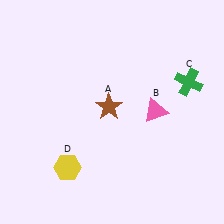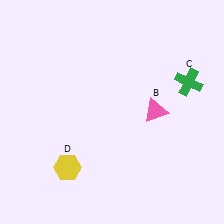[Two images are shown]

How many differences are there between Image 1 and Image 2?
There is 1 difference between the two images.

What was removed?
The brown star (A) was removed in Image 2.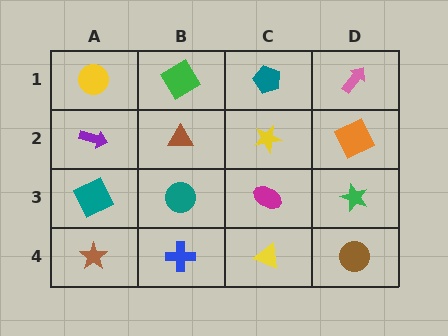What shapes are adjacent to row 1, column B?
A brown triangle (row 2, column B), a yellow circle (row 1, column A), a teal pentagon (row 1, column C).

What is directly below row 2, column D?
A green star.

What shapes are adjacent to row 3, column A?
A purple arrow (row 2, column A), a brown star (row 4, column A), a teal circle (row 3, column B).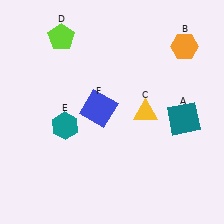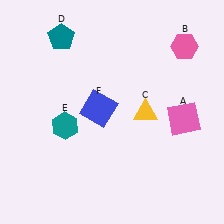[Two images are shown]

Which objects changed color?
A changed from teal to pink. B changed from orange to pink. D changed from lime to teal.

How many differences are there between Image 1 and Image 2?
There are 3 differences between the two images.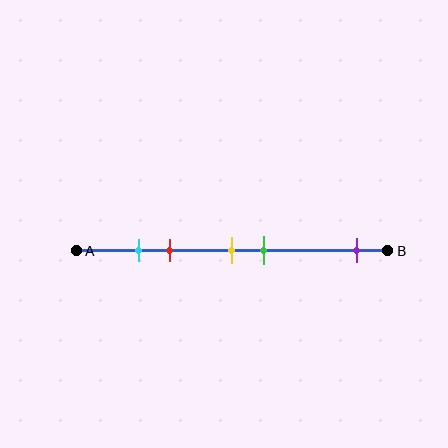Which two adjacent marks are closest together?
The cyan and red marks are the closest adjacent pair.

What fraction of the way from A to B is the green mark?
The green mark is approximately 60% (0.6) of the way from A to B.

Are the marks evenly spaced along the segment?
No, the marks are not evenly spaced.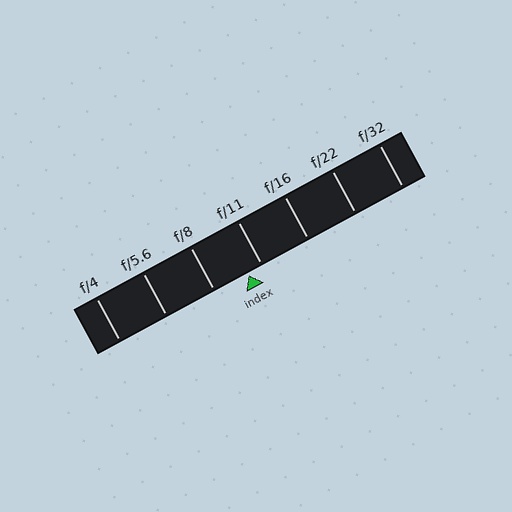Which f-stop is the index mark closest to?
The index mark is closest to f/11.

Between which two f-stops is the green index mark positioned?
The index mark is between f/8 and f/11.